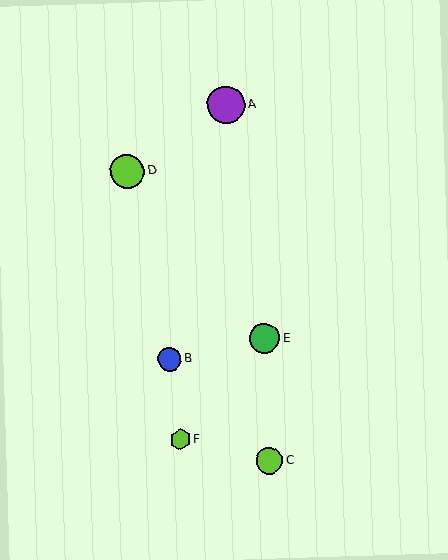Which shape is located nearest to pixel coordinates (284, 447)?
The lime circle (labeled C) at (269, 460) is nearest to that location.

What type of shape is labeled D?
Shape D is a lime circle.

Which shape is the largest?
The purple circle (labeled A) is the largest.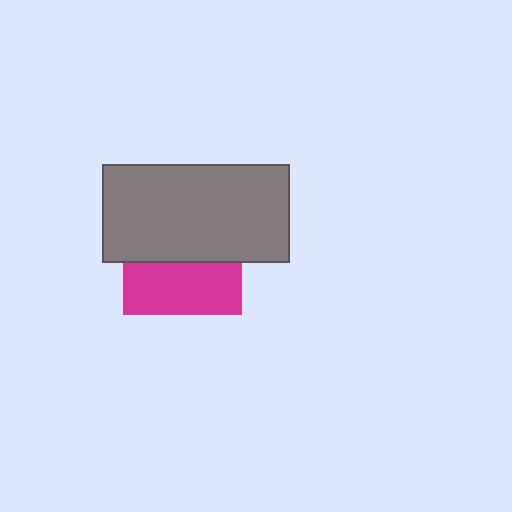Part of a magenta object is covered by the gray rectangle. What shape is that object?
It is a square.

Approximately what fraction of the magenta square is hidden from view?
Roughly 56% of the magenta square is hidden behind the gray rectangle.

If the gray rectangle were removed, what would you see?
You would see the complete magenta square.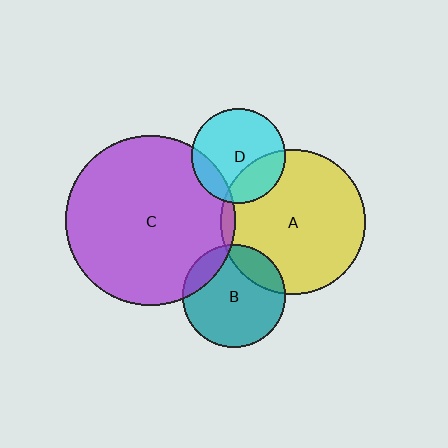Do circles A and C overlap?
Yes.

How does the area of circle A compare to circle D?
Approximately 2.3 times.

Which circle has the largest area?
Circle C (purple).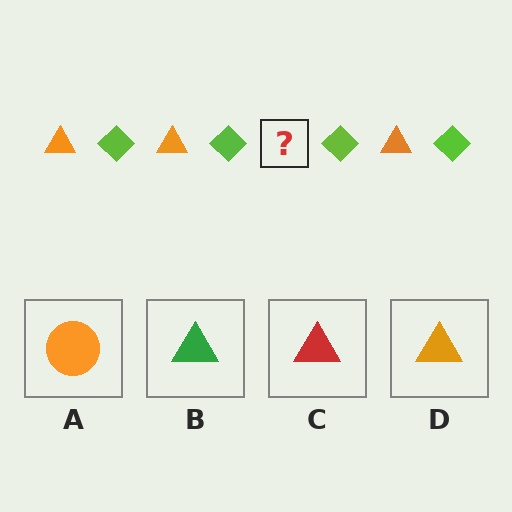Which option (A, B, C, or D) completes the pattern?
D.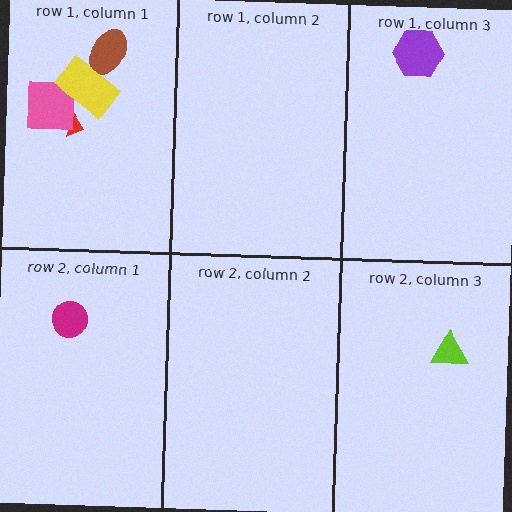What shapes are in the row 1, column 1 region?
The brown ellipse, the red arrow, the pink square, the yellow rectangle.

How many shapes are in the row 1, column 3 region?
1.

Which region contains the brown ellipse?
The row 1, column 1 region.